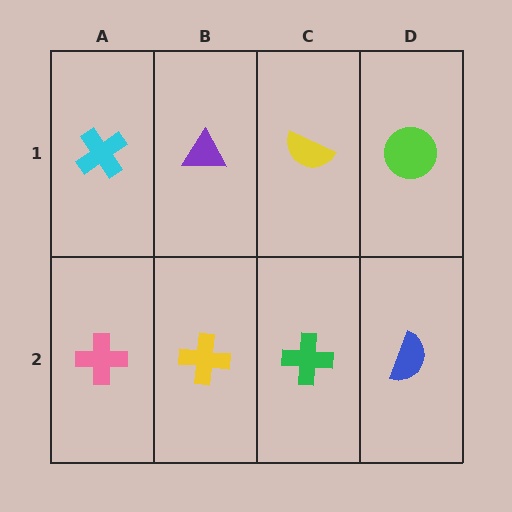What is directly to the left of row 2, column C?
A yellow cross.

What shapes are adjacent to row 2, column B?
A purple triangle (row 1, column B), a pink cross (row 2, column A), a green cross (row 2, column C).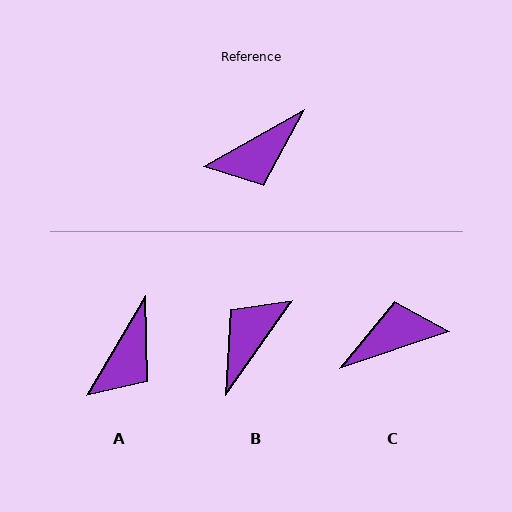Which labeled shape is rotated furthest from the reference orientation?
C, about 170 degrees away.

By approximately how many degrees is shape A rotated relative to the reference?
Approximately 30 degrees counter-clockwise.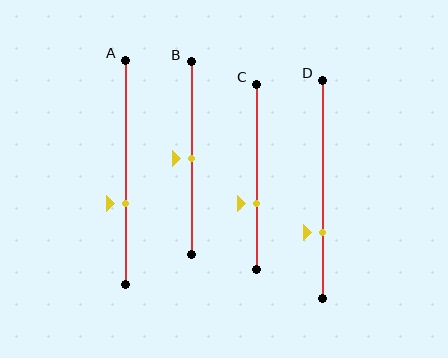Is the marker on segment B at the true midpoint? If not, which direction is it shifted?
Yes, the marker on segment B is at the true midpoint.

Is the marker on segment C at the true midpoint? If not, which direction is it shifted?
No, the marker on segment C is shifted downward by about 15% of the segment length.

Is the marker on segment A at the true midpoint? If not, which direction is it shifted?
No, the marker on segment A is shifted downward by about 14% of the segment length.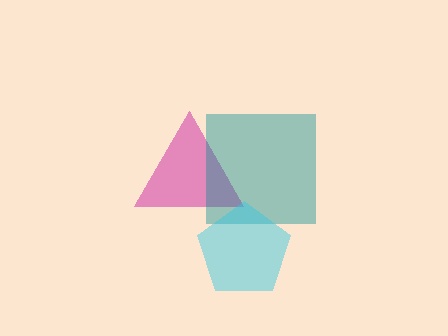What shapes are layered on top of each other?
The layered shapes are: a pink triangle, a teal square, a cyan pentagon.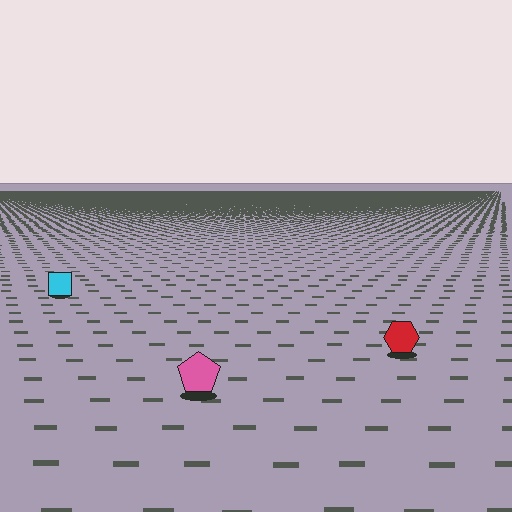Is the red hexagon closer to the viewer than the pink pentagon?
No. The pink pentagon is closer — you can tell from the texture gradient: the ground texture is coarser near it.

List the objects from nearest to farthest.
From nearest to farthest: the pink pentagon, the red hexagon, the cyan square.